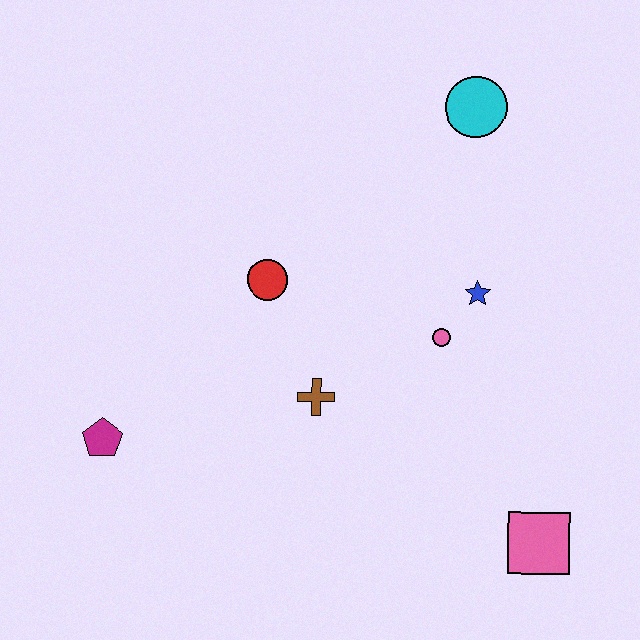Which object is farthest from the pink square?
The magenta pentagon is farthest from the pink square.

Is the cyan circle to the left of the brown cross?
No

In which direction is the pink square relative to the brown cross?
The pink square is to the right of the brown cross.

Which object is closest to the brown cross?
The red circle is closest to the brown cross.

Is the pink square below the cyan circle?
Yes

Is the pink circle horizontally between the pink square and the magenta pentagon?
Yes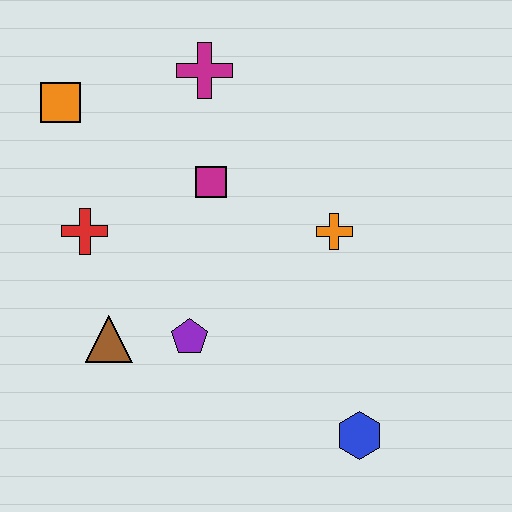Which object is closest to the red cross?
The brown triangle is closest to the red cross.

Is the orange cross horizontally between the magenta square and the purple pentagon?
No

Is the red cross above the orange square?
No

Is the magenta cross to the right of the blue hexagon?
No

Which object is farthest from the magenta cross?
The blue hexagon is farthest from the magenta cross.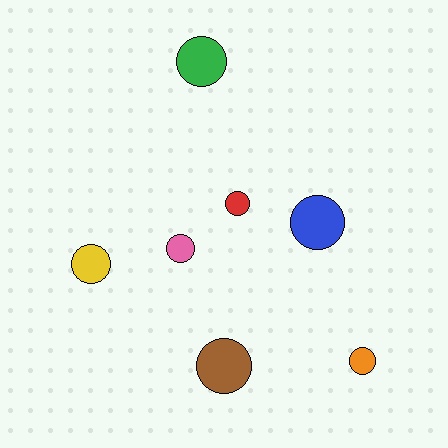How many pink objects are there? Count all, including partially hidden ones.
There is 1 pink object.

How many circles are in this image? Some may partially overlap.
There are 7 circles.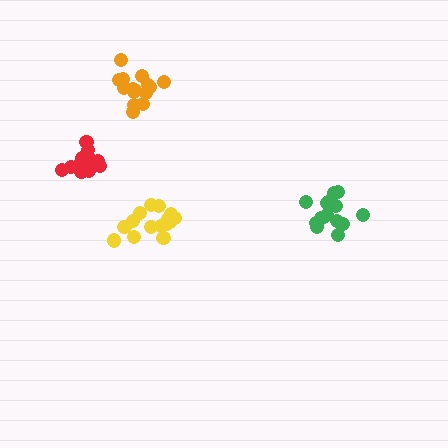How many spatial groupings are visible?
There are 4 spatial groupings.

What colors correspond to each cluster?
The clusters are colored: red, yellow, green, orange.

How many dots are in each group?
Group 1: 16 dots, Group 2: 16 dots, Group 3: 18 dots, Group 4: 15 dots (65 total).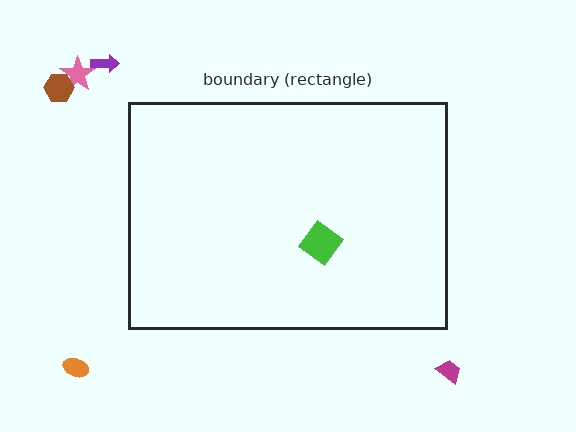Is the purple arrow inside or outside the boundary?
Outside.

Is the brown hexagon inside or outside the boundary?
Outside.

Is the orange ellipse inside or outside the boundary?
Outside.